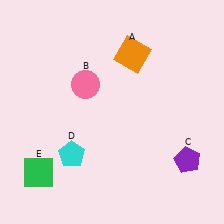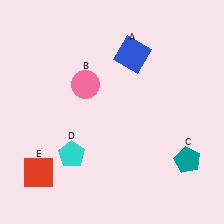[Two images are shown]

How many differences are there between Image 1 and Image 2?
There are 3 differences between the two images.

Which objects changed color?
A changed from orange to blue. C changed from purple to teal. E changed from green to red.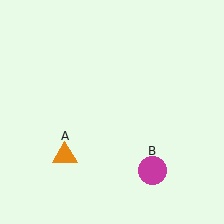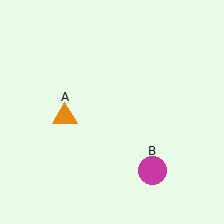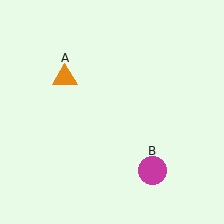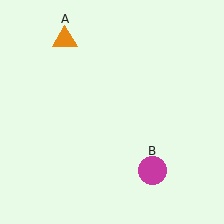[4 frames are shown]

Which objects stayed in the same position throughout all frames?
Magenta circle (object B) remained stationary.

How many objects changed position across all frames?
1 object changed position: orange triangle (object A).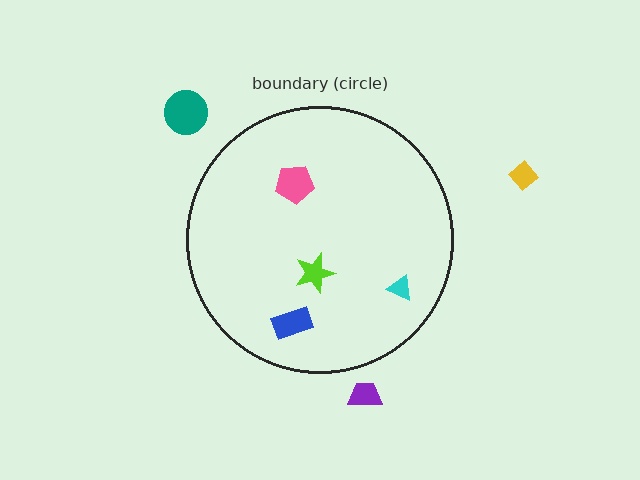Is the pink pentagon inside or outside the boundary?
Inside.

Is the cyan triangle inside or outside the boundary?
Inside.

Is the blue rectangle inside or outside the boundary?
Inside.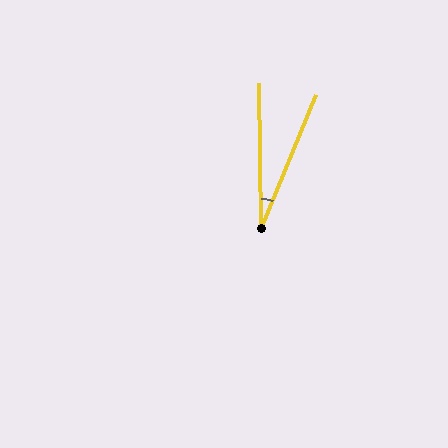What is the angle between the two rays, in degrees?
Approximately 23 degrees.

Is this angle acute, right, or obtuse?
It is acute.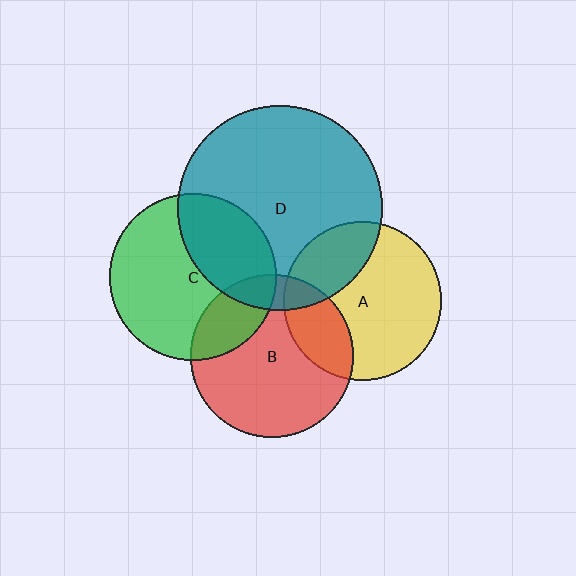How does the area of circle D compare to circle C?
Approximately 1.5 times.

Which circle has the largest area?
Circle D (teal).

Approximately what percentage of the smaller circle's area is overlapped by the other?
Approximately 25%.